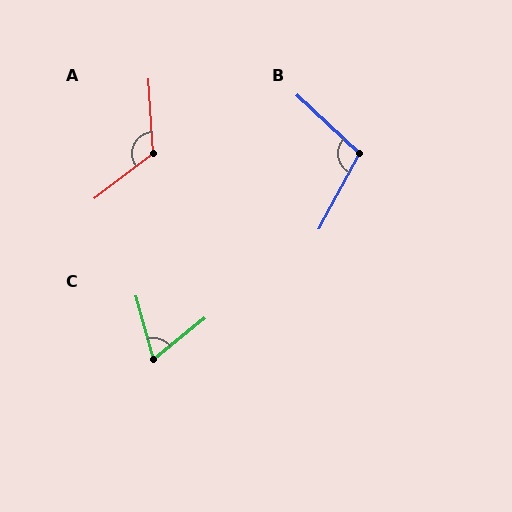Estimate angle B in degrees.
Approximately 105 degrees.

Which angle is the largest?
A, at approximately 124 degrees.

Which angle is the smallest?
C, at approximately 67 degrees.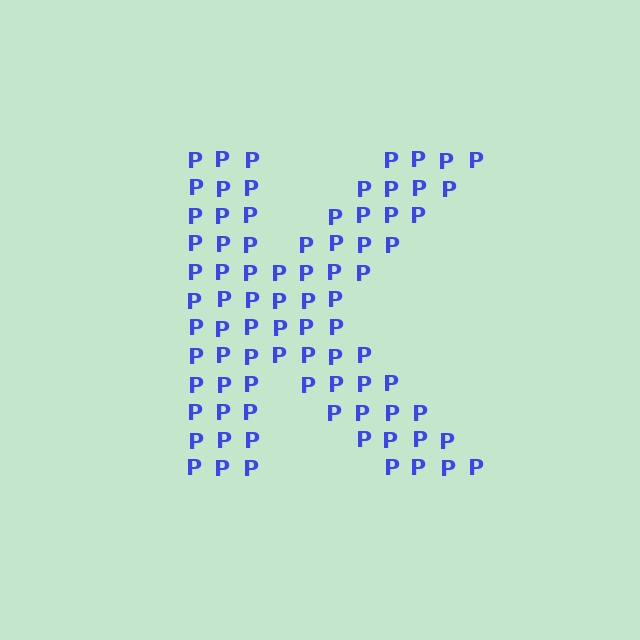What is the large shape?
The large shape is the letter K.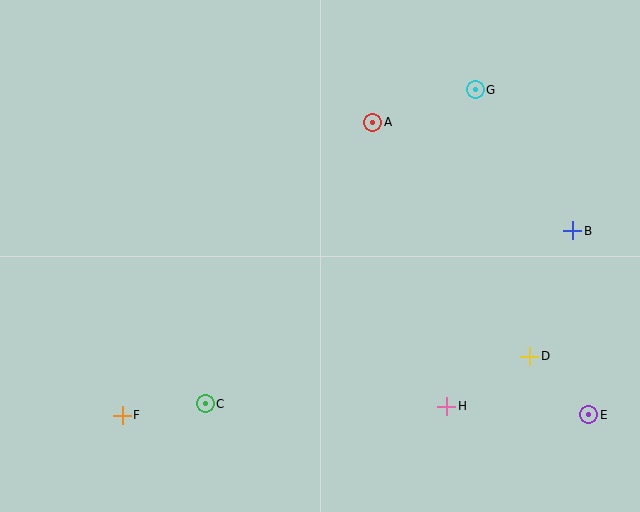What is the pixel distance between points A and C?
The distance between A and C is 327 pixels.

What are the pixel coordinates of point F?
Point F is at (122, 415).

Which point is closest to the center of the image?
Point A at (373, 122) is closest to the center.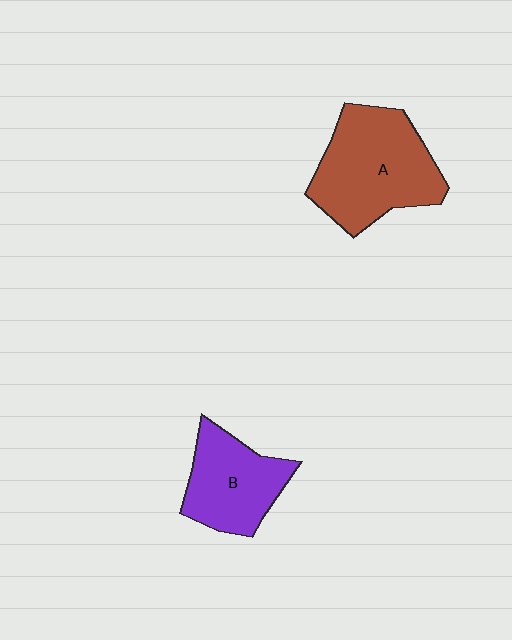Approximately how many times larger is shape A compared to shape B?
Approximately 1.4 times.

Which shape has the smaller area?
Shape B (purple).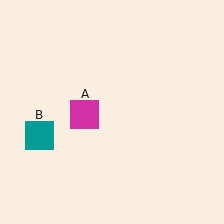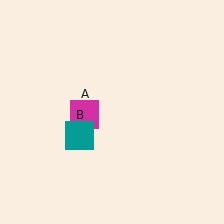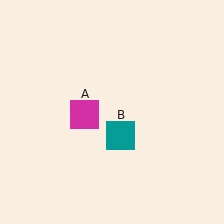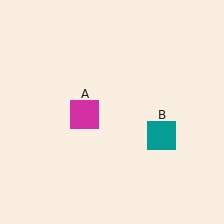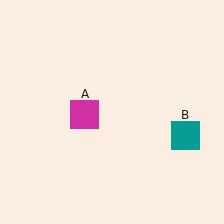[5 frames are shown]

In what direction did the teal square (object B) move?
The teal square (object B) moved right.